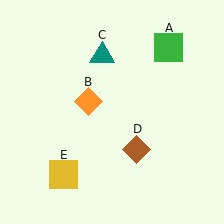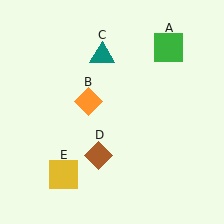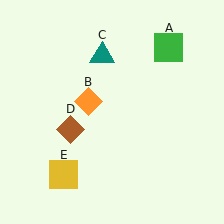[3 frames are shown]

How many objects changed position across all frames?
1 object changed position: brown diamond (object D).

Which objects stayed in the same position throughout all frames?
Green square (object A) and orange diamond (object B) and teal triangle (object C) and yellow square (object E) remained stationary.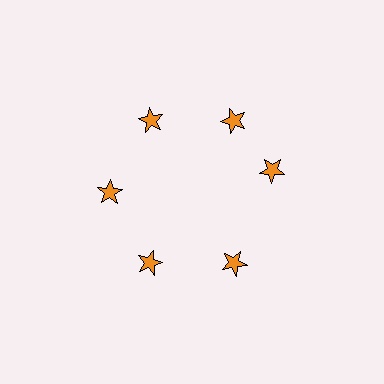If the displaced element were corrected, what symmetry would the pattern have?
It would have 6-fold rotational symmetry — the pattern would map onto itself every 60 degrees.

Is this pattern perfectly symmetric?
No. The 6 orange stars are arranged in a ring, but one element near the 3 o'clock position is rotated out of alignment along the ring, breaking the 6-fold rotational symmetry.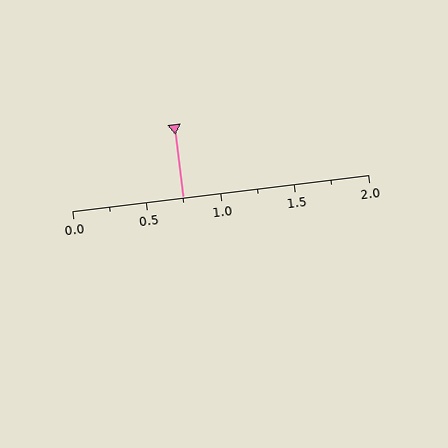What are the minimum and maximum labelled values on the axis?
The axis runs from 0.0 to 2.0.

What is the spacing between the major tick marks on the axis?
The major ticks are spaced 0.5 apart.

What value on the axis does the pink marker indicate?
The marker indicates approximately 0.75.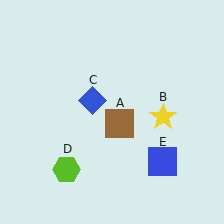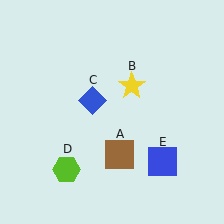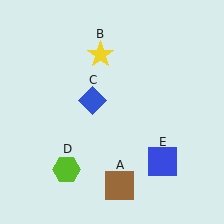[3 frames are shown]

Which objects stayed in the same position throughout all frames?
Blue diamond (object C) and lime hexagon (object D) and blue square (object E) remained stationary.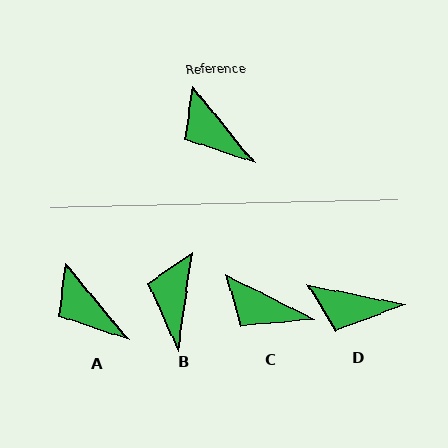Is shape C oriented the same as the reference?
No, it is off by about 24 degrees.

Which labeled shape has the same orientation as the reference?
A.